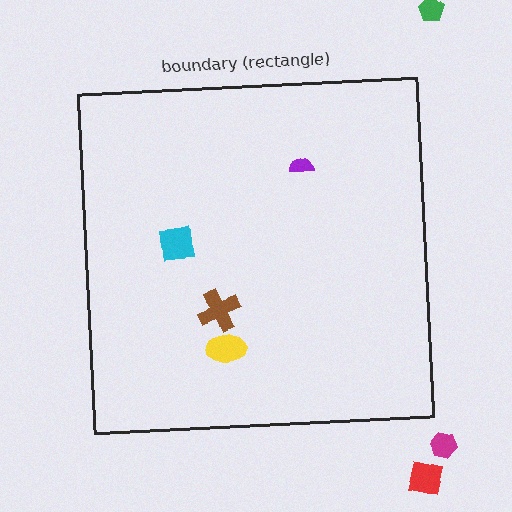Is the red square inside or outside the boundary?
Outside.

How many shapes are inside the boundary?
4 inside, 3 outside.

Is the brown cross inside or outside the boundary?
Inside.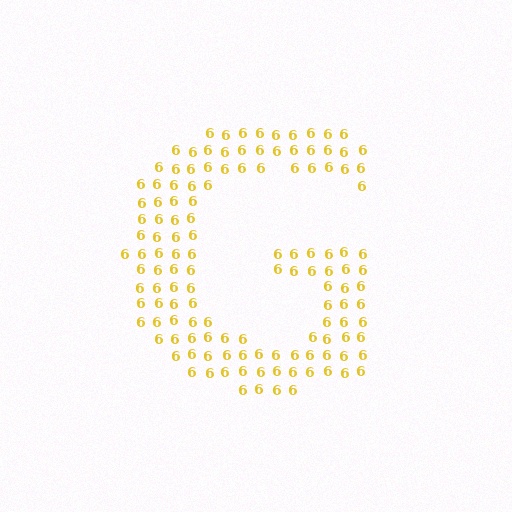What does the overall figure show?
The overall figure shows the letter G.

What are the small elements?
The small elements are digit 6's.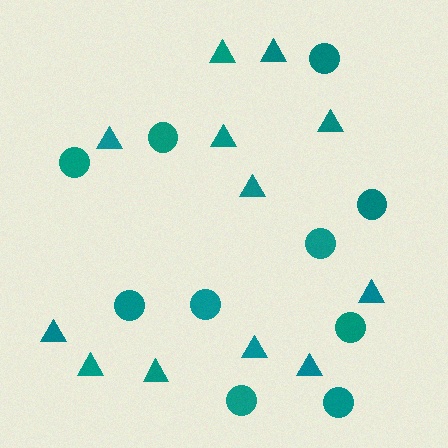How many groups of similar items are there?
There are 2 groups: one group of triangles (12) and one group of circles (10).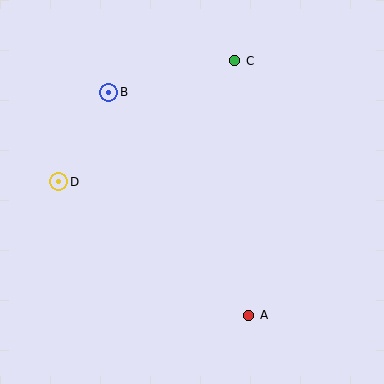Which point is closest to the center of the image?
Point B at (109, 92) is closest to the center.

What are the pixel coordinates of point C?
Point C is at (235, 61).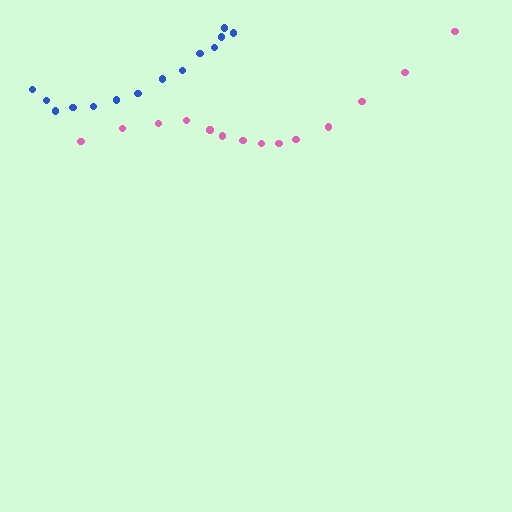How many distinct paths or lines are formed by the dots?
There are 2 distinct paths.